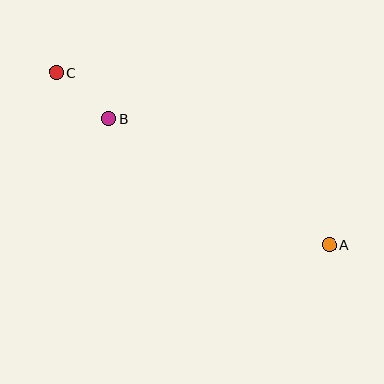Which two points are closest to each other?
Points B and C are closest to each other.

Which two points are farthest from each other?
Points A and C are farthest from each other.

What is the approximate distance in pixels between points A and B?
The distance between A and B is approximately 254 pixels.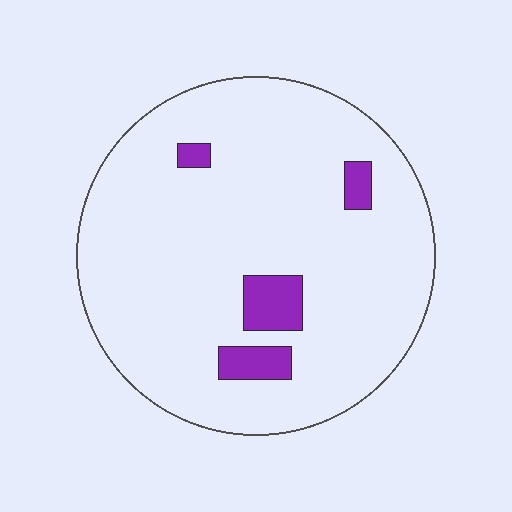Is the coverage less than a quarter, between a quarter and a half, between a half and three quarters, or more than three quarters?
Less than a quarter.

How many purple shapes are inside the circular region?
4.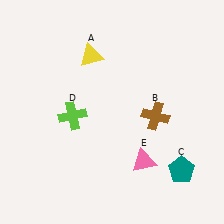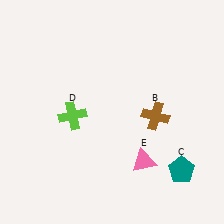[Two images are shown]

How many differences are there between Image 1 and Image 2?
There is 1 difference between the two images.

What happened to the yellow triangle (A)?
The yellow triangle (A) was removed in Image 2. It was in the top-left area of Image 1.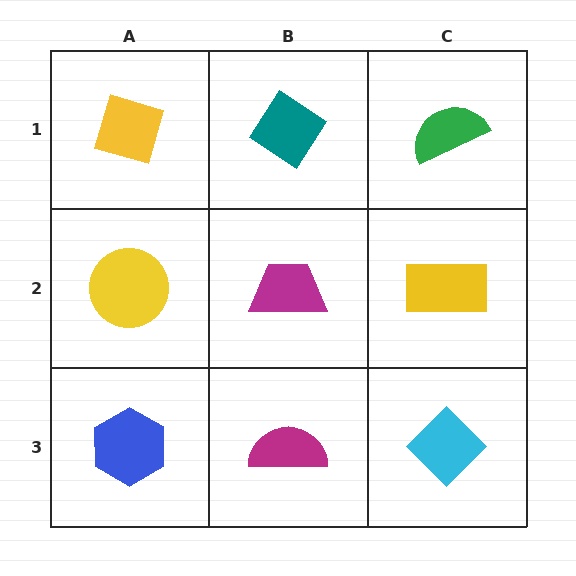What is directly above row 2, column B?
A teal diamond.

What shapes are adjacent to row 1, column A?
A yellow circle (row 2, column A), a teal diamond (row 1, column B).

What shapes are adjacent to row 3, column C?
A yellow rectangle (row 2, column C), a magenta semicircle (row 3, column B).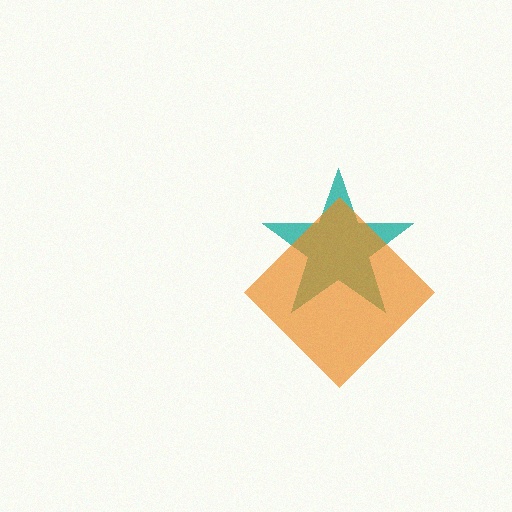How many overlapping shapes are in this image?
There are 2 overlapping shapes in the image.